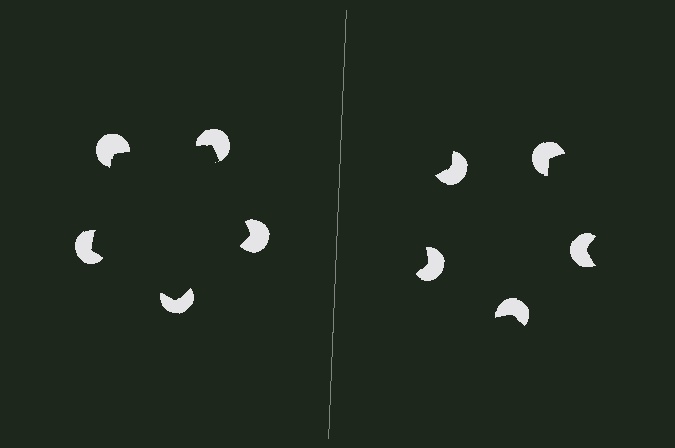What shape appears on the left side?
An illusory pentagon.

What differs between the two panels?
The pac-man discs are positioned identically on both sides; only the wedge orientations differ. On the left they align to a pentagon; on the right they are misaligned.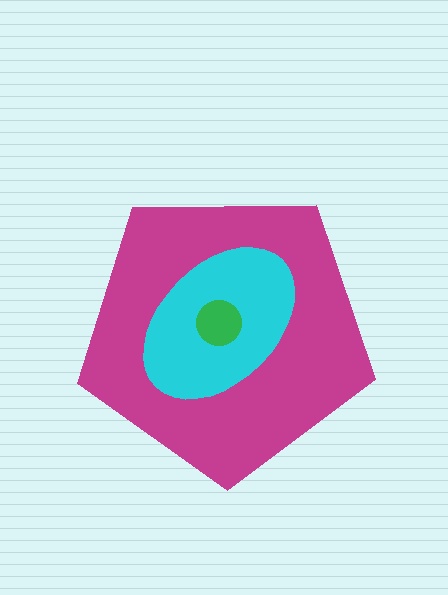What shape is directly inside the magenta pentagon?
The cyan ellipse.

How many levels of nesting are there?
3.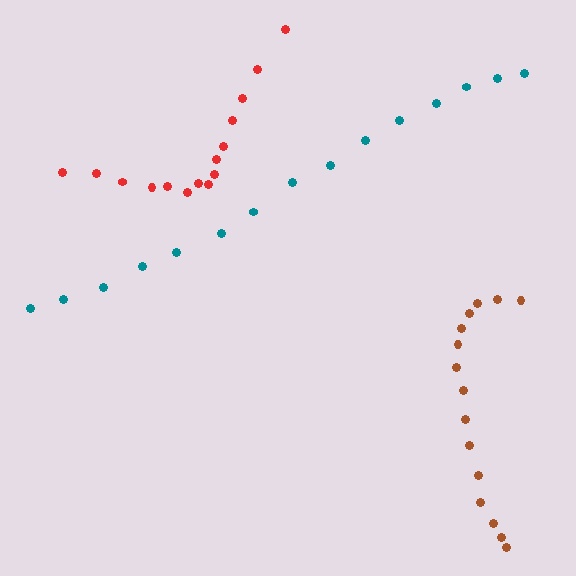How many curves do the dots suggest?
There are 3 distinct paths.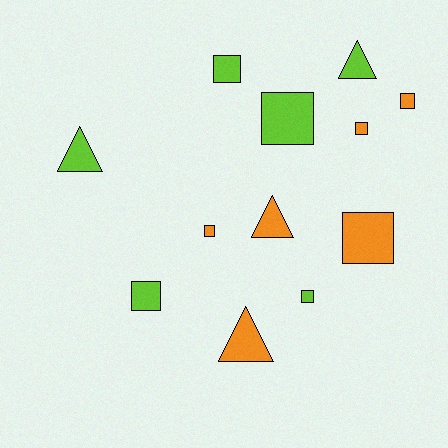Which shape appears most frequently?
Square, with 8 objects.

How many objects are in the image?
There are 12 objects.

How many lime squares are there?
There are 4 lime squares.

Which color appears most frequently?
Orange, with 6 objects.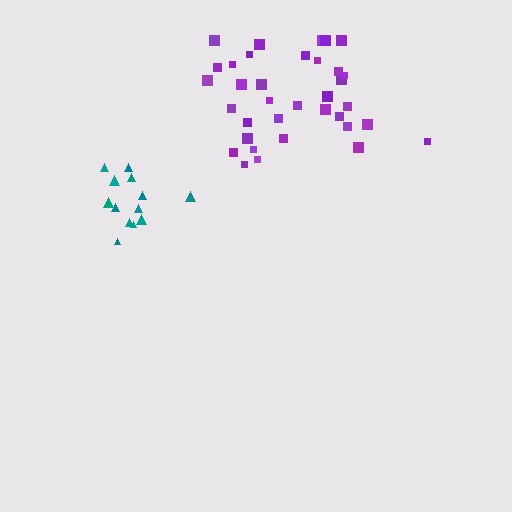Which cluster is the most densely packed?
Teal.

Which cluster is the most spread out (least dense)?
Purple.